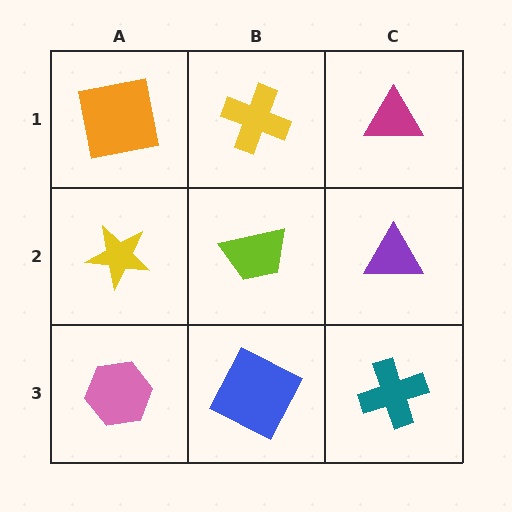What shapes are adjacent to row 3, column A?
A yellow star (row 2, column A), a blue square (row 3, column B).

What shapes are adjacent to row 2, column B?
A yellow cross (row 1, column B), a blue square (row 3, column B), a yellow star (row 2, column A), a purple triangle (row 2, column C).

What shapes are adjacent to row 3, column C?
A purple triangle (row 2, column C), a blue square (row 3, column B).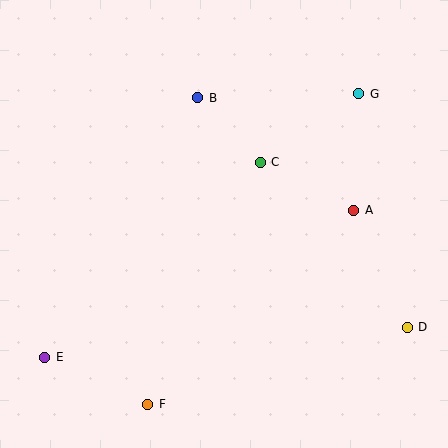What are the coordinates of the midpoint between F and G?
The midpoint between F and G is at (253, 249).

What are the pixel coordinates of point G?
Point G is at (359, 94).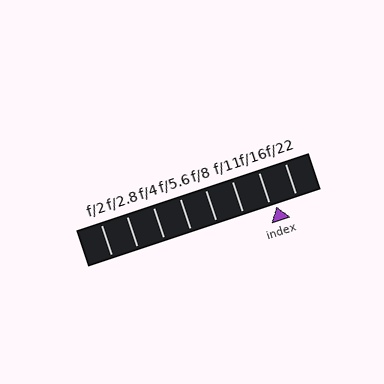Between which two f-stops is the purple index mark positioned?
The index mark is between f/16 and f/22.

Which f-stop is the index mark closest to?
The index mark is closest to f/16.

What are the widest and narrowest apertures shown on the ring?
The widest aperture shown is f/2 and the narrowest is f/22.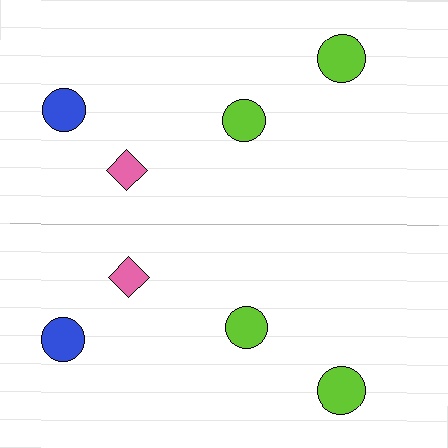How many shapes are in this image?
There are 8 shapes in this image.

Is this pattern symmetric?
Yes, this pattern has bilateral (reflection) symmetry.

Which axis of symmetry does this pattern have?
The pattern has a horizontal axis of symmetry running through the center of the image.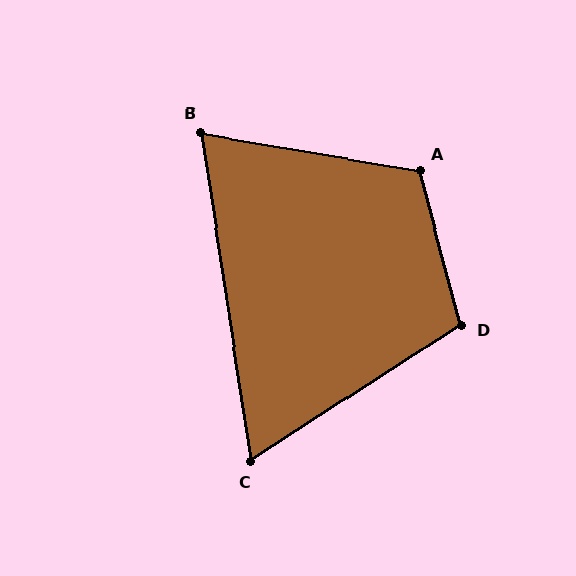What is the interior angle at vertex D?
Approximately 108 degrees (obtuse).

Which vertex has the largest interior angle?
A, at approximately 114 degrees.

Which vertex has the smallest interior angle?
C, at approximately 66 degrees.